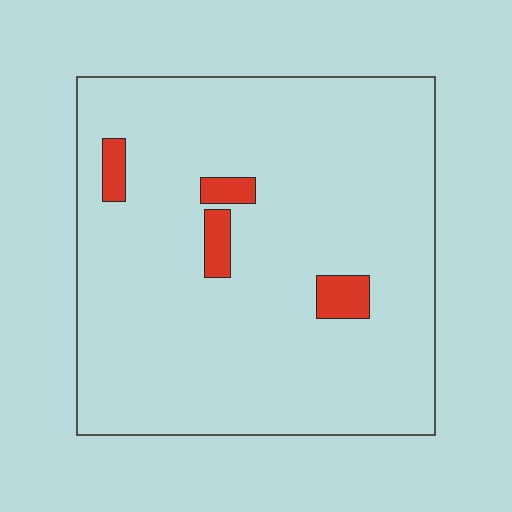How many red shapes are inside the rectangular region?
4.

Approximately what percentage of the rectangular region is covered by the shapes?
Approximately 5%.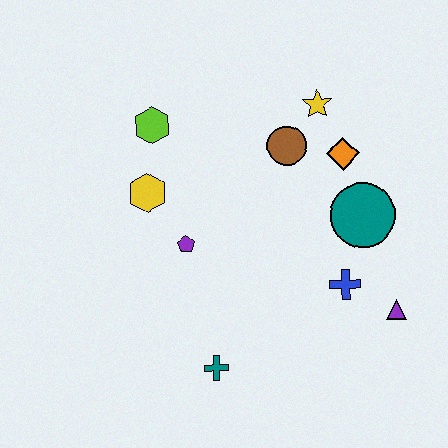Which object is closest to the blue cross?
The purple triangle is closest to the blue cross.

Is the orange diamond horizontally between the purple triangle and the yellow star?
Yes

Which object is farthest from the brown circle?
The teal cross is farthest from the brown circle.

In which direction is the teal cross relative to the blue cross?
The teal cross is to the left of the blue cross.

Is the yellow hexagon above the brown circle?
No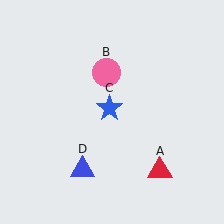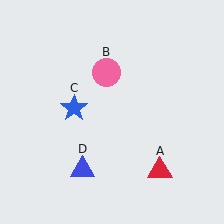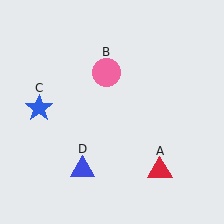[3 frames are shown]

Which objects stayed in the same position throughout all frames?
Red triangle (object A) and pink circle (object B) and blue triangle (object D) remained stationary.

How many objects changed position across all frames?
1 object changed position: blue star (object C).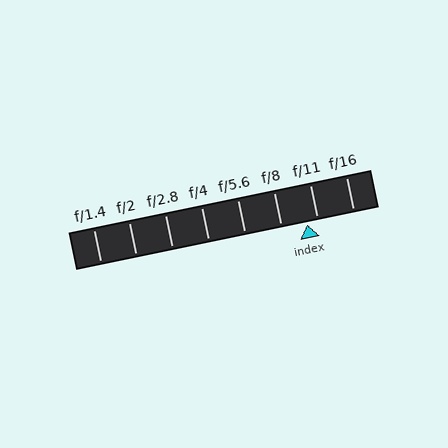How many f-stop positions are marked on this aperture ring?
There are 8 f-stop positions marked.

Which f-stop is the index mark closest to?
The index mark is closest to f/11.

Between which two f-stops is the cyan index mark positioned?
The index mark is between f/8 and f/11.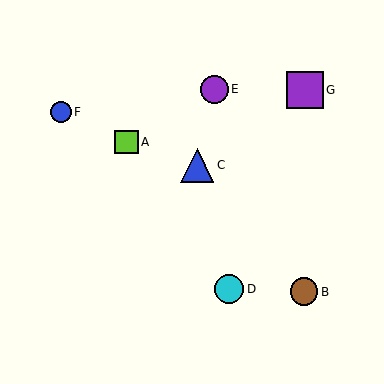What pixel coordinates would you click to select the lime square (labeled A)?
Click at (126, 142) to select the lime square A.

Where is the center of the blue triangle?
The center of the blue triangle is at (197, 165).